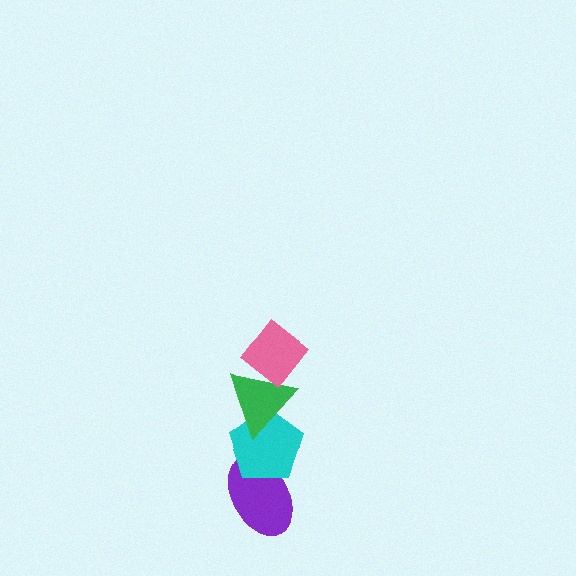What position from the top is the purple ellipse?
The purple ellipse is 4th from the top.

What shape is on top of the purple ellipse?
The cyan pentagon is on top of the purple ellipse.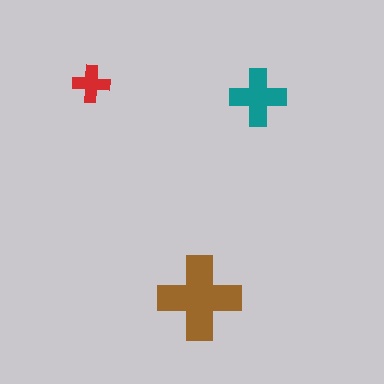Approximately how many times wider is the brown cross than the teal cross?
About 1.5 times wider.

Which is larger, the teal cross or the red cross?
The teal one.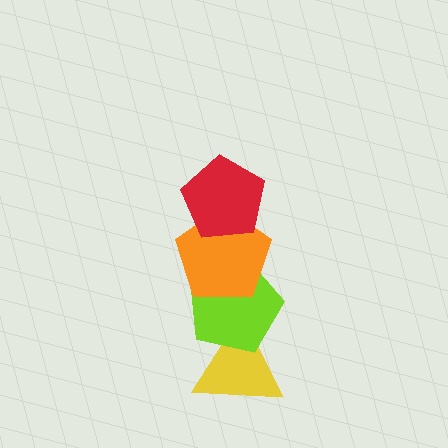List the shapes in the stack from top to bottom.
From top to bottom: the red pentagon, the orange pentagon, the lime pentagon, the yellow triangle.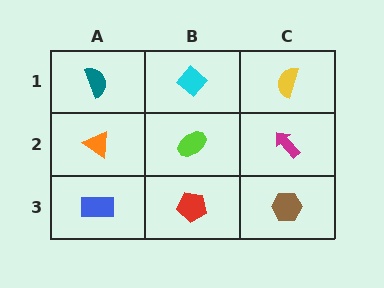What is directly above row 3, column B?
A lime ellipse.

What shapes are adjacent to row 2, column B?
A cyan diamond (row 1, column B), a red pentagon (row 3, column B), an orange triangle (row 2, column A), a magenta arrow (row 2, column C).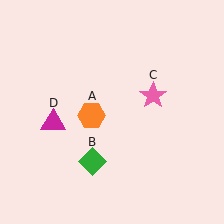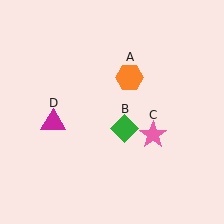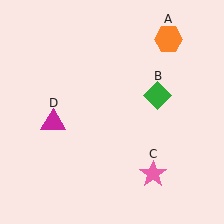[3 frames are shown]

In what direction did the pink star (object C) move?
The pink star (object C) moved down.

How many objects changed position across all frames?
3 objects changed position: orange hexagon (object A), green diamond (object B), pink star (object C).